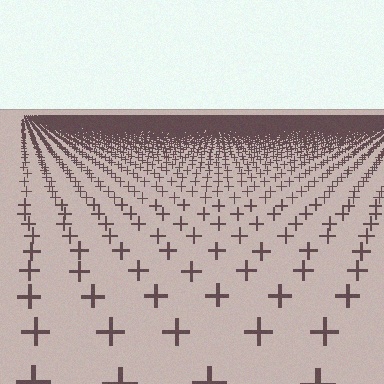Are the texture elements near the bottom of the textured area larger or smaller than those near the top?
Larger. Near the bottom, elements are closer to the viewer and appear at a bigger on-screen size.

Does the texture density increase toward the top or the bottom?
Density increases toward the top.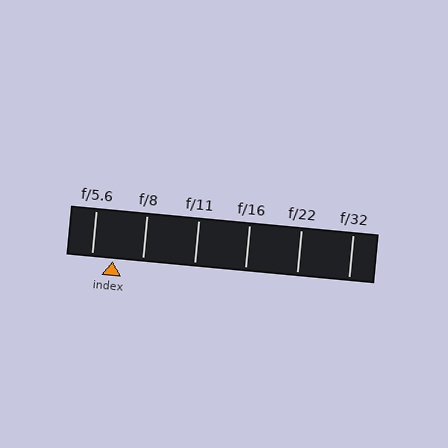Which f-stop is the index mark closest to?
The index mark is closest to f/5.6.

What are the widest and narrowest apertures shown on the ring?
The widest aperture shown is f/5.6 and the narrowest is f/32.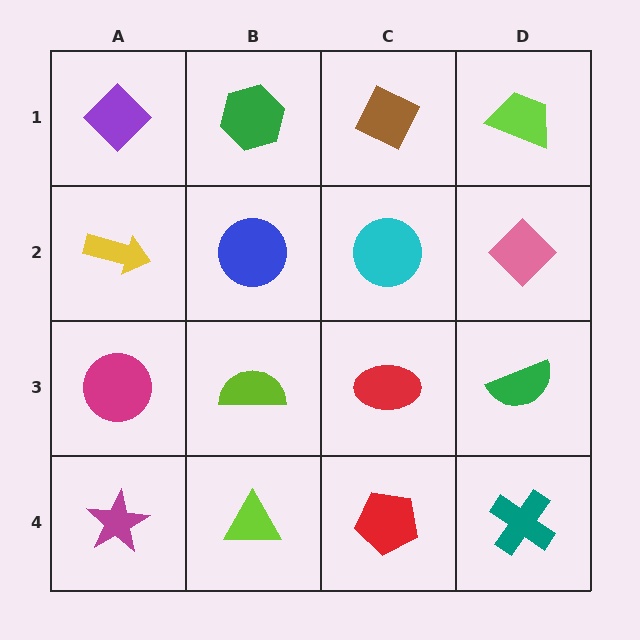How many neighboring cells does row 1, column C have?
3.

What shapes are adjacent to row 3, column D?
A pink diamond (row 2, column D), a teal cross (row 4, column D), a red ellipse (row 3, column C).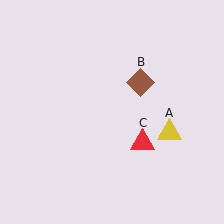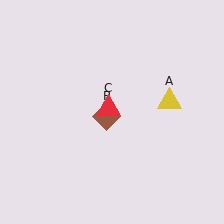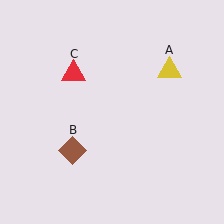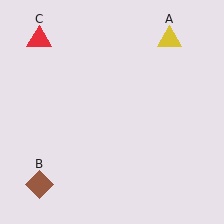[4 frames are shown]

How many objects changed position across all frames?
3 objects changed position: yellow triangle (object A), brown diamond (object B), red triangle (object C).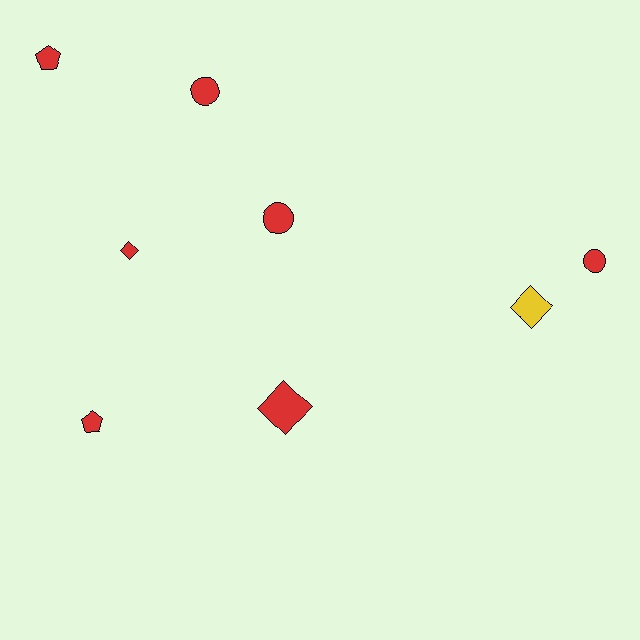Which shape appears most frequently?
Diamond, with 3 objects.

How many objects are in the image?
There are 8 objects.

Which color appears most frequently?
Red, with 7 objects.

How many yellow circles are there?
There are no yellow circles.